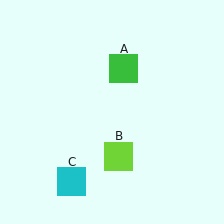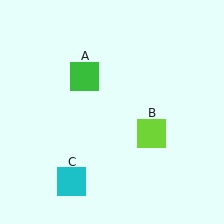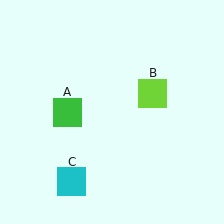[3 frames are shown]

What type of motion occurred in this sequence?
The green square (object A), lime square (object B) rotated counterclockwise around the center of the scene.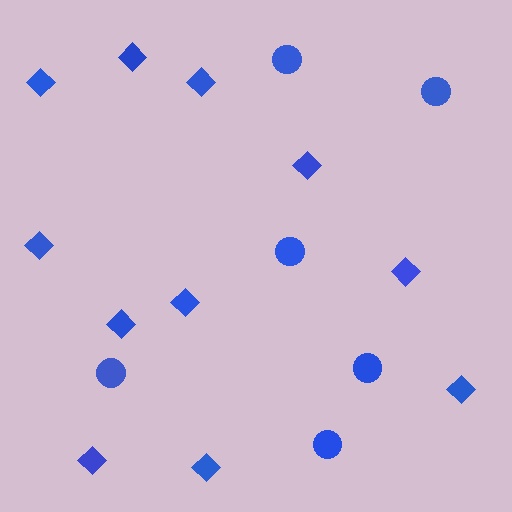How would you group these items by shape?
There are 2 groups: one group of circles (6) and one group of diamonds (11).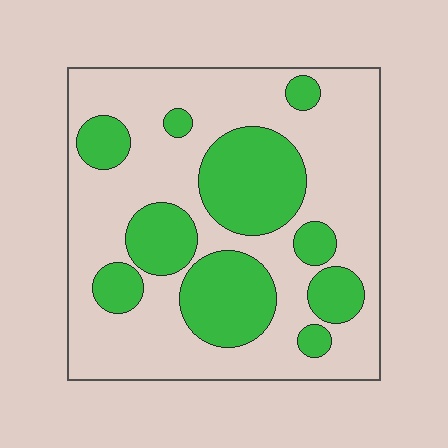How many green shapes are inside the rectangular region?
10.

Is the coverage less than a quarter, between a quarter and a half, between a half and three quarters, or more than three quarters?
Between a quarter and a half.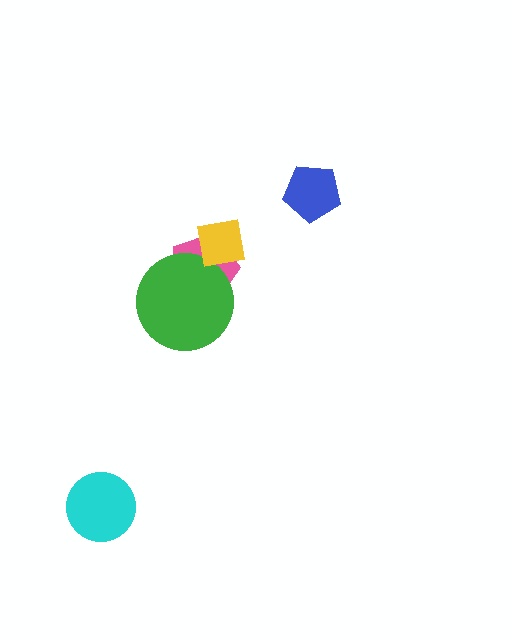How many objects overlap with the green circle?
2 objects overlap with the green circle.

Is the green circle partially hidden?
Yes, it is partially covered by another shape.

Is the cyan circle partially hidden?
No, no other shape covers it.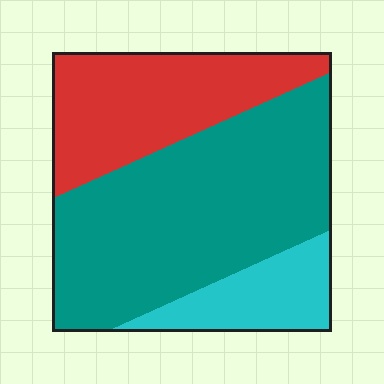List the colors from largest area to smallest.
From largest to smallest: teal, red, cyan.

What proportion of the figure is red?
Red covers 30% of the figure.